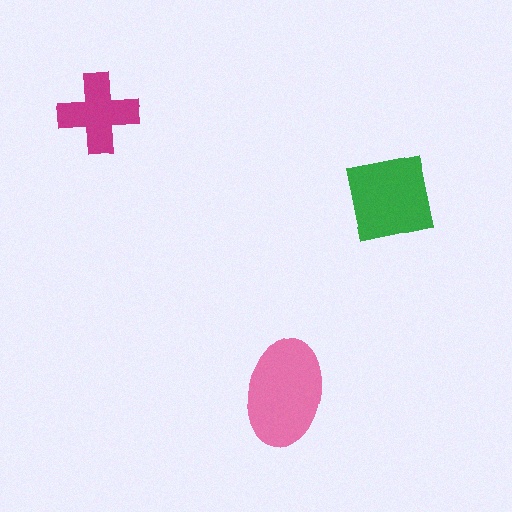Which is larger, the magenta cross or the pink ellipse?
The pink ellipse.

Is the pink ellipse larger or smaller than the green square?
Larger.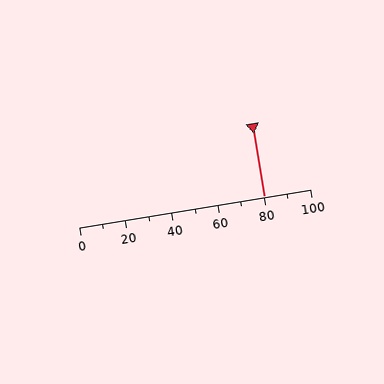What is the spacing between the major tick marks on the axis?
The major ticks are spaced 20 apart.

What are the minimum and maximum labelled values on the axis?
The axis runs from 0 to 100.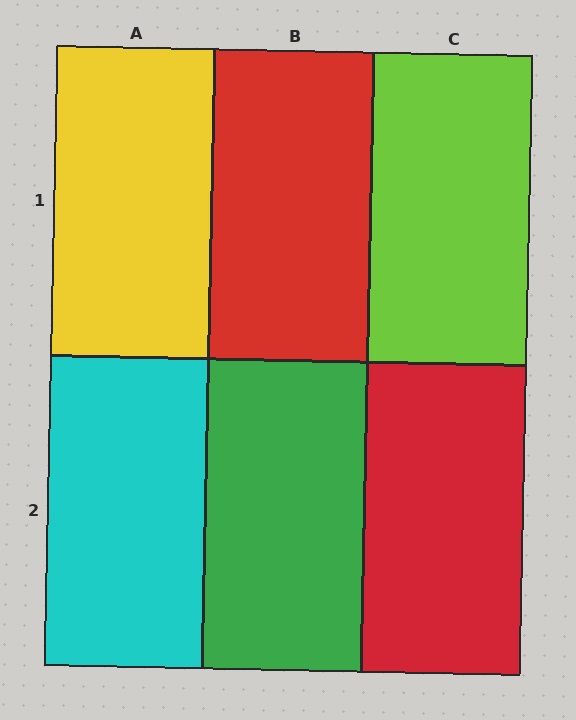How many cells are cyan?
1 cell is cyan.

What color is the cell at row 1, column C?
Lime.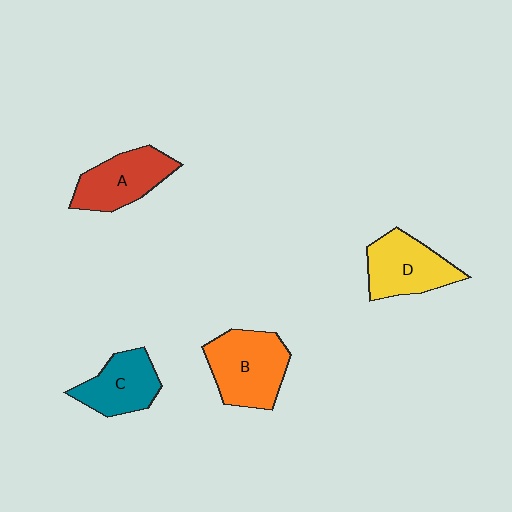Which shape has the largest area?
Shape B (orange).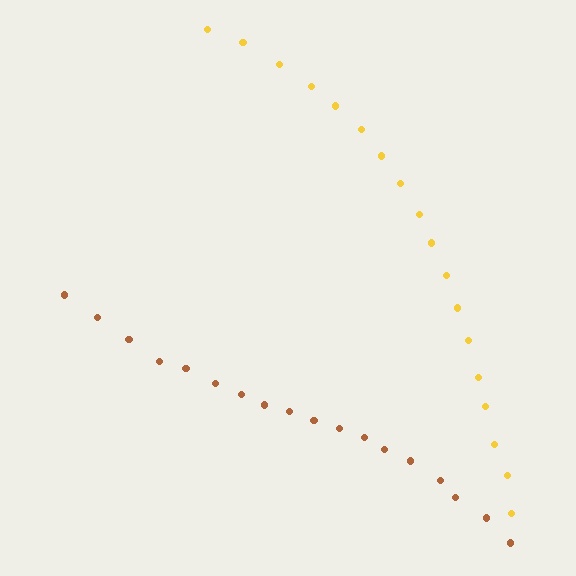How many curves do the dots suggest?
There are 2 distinct paths.